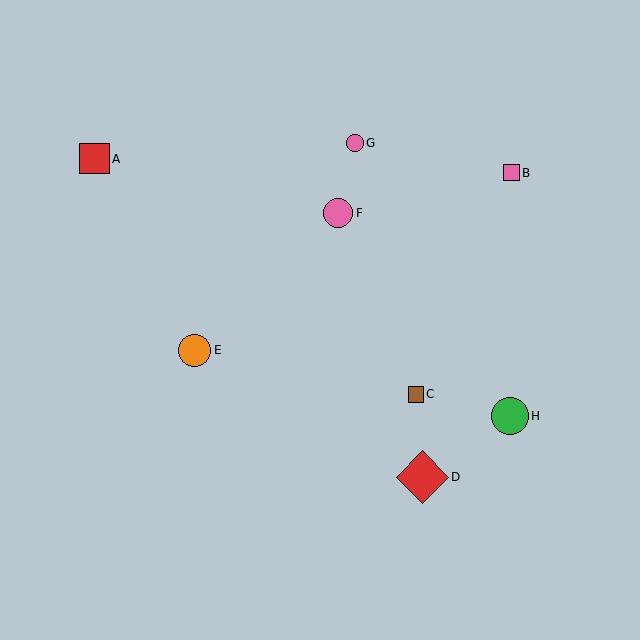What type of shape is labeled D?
Shape D is a red diamond.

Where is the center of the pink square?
The center of the pink square is at (512, 173).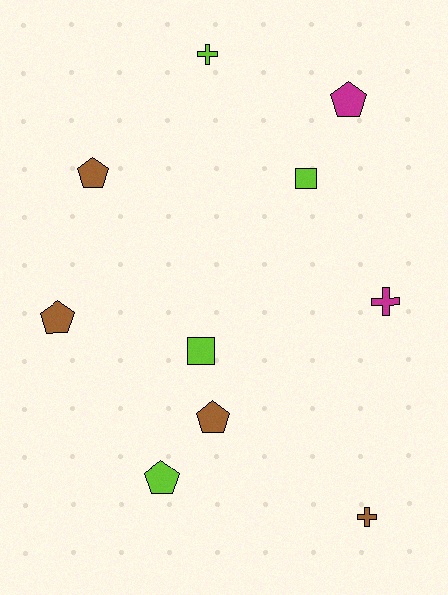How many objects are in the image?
There are 10 objects.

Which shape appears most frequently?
Pentagon, with 5 objects.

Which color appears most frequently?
Brown, with 4 objects.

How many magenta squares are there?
There are no magenta squares.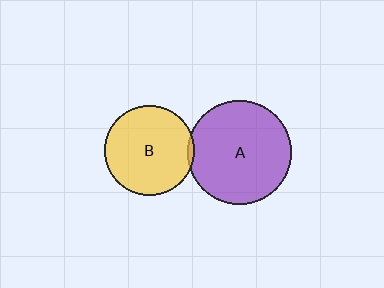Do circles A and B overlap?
Yes.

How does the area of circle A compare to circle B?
Approximately 1.4 times.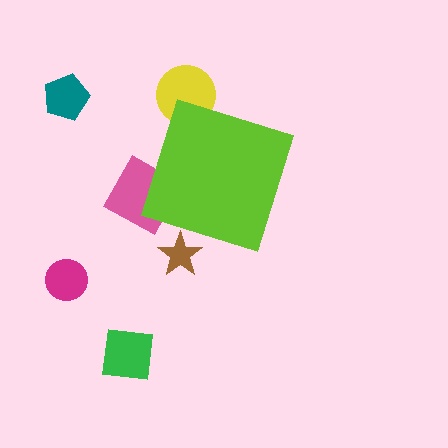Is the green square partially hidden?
No, the green square is fully visible.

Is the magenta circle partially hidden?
No, the magenta circle is fully visible.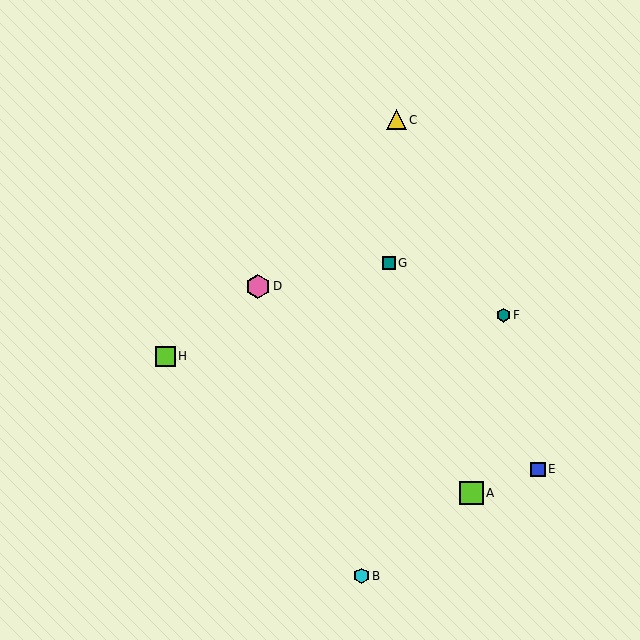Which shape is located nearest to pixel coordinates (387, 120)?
The yellow triangle (labeled C) at (396, 120) is nearest to that location.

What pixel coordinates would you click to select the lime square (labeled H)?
Click at (165, 356) to select the lime square H.